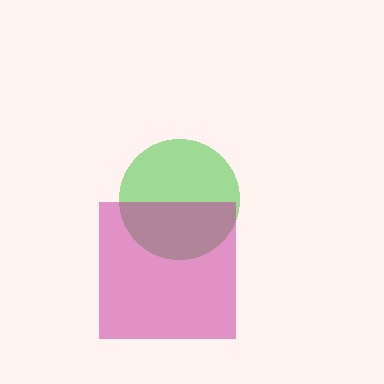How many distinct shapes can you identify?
There are 2 distinct shapes: a green circle, a magenta square.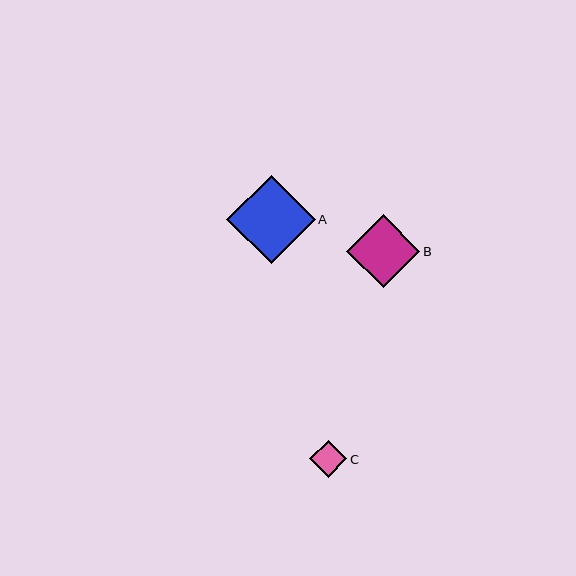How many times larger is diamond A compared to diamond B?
Diamond A is approximately 1.2 times the size of diamond B.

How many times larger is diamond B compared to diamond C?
Diamond B is approximately 1.9 times the size of diamond C.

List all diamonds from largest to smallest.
From largest to smallest: A, B, C.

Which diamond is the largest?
Diamond A is the largest with a size of approximately 88 pixels.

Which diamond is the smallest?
Diamond C is the smallest with a size of approximately 37 pixels.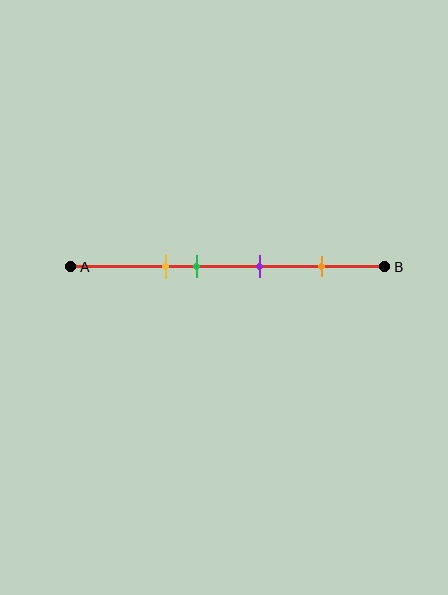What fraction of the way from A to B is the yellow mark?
The yellow mark is approximately 30% (0.3) of the way from A to B.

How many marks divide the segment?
There are 4 marks dividing the segment.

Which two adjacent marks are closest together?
The yellow and green marks are the closest adjacent pair.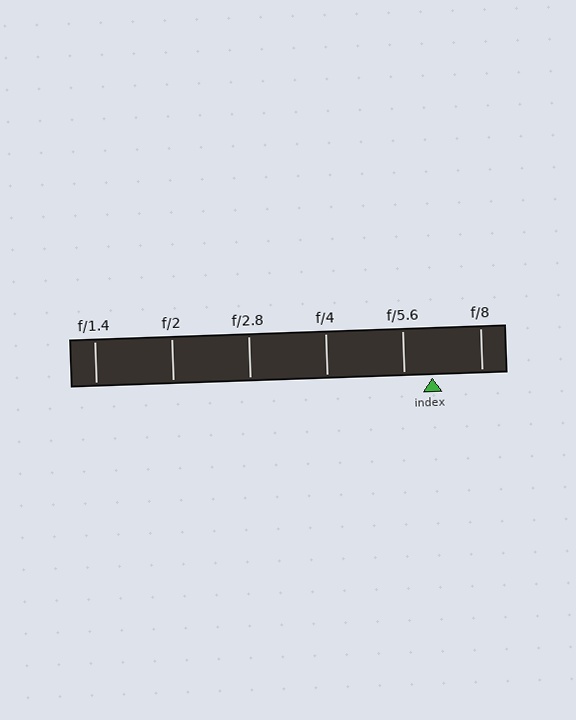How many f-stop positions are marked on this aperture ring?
There are 6 f-stop positions marked.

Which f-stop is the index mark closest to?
The index mark is closest to f/5.6.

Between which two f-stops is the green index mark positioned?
The index mark is between f/5.6 and f/8.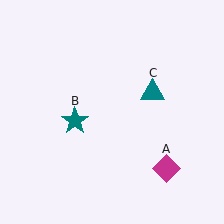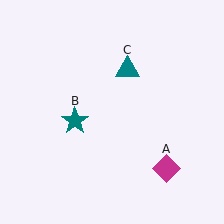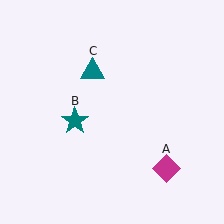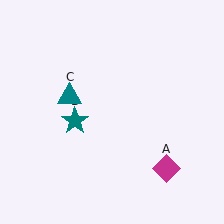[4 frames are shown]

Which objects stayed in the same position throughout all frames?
Magenta diamond (object A) and teal star (object B) remained stationary.